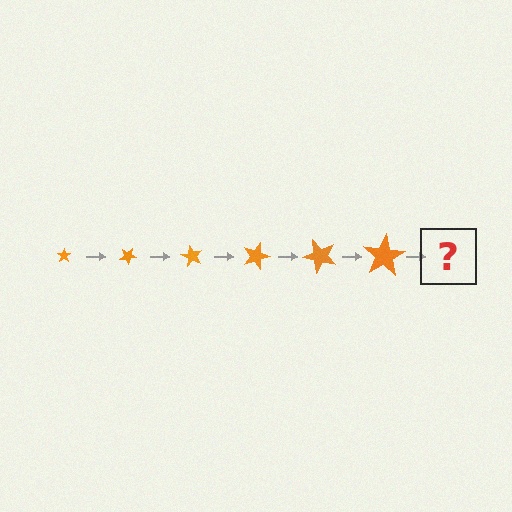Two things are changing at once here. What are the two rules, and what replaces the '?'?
The two rules are that the star grows larger each step and it rotates 30 degrees each step. The '?' should be a star, larger than the previous one and rotated 180 degrees from the start.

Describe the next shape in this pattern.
It should be a star, larger than the previous one and rotated 180 degrees from the start.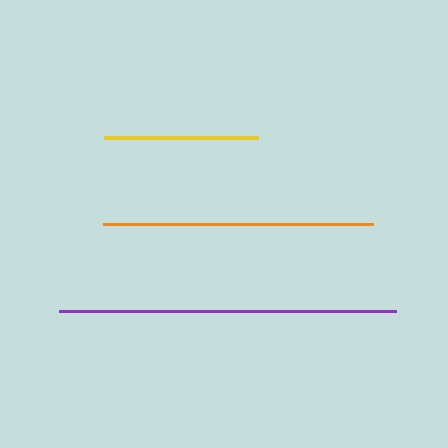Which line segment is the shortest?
The yellow line is the shortest at approximately 154 pixels.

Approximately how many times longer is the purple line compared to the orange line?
The purple line is approximately 1.2 times the length of the orange line.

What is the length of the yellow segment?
The yellow segment is approximately 154 pixels long.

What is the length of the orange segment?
The orange segment is approximately 271 pixels long.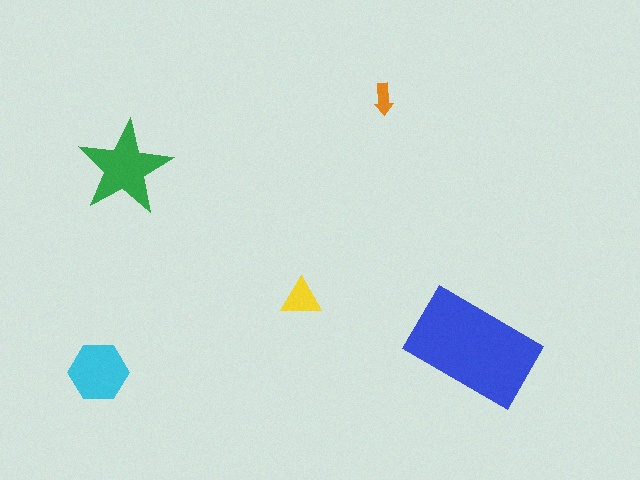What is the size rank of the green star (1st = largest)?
2nd.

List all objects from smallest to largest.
The orange arrow, the yellow triangle, the cyan hexagon, the green star, the blue rectangle.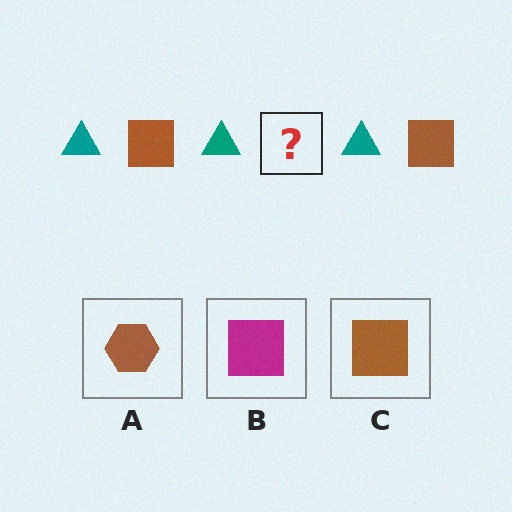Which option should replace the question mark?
Option C.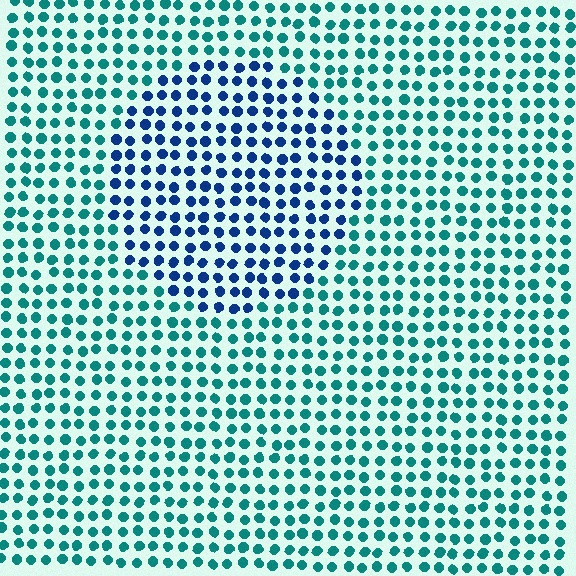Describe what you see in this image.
The image is filled with small teal elements in a uniform arrangement. A circle-shaped region is visible where the elements are tinted to a slightly different hue, forming a subtle color boundary.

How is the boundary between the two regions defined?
The boundary is defined purely by a slight shift in hue (about 44 degrees). Spacing, size, and orientation are identical on both sides.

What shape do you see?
I see a circle.